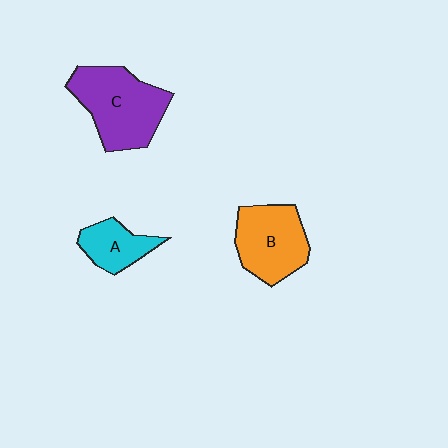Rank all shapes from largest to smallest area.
From largest to smallest: C (purple), B (orange), A (cyan).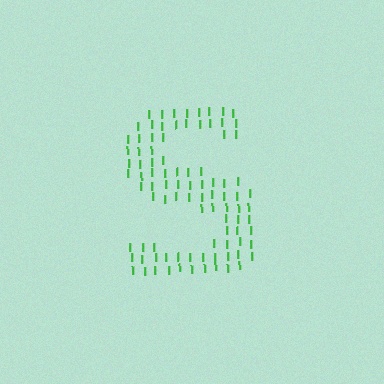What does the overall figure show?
The overall figure shows the letter S.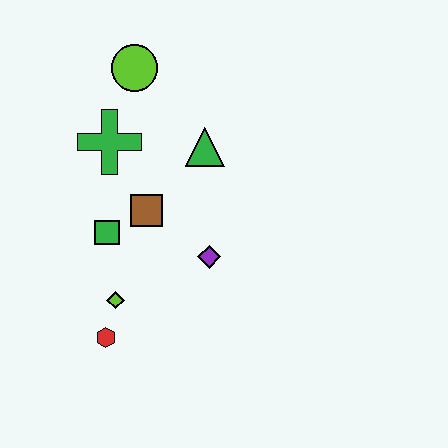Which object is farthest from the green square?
The lime circle is farthest from the green square.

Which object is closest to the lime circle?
The green cross is closest to the lime circle.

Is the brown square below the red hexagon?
No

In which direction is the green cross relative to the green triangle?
The green cross is to the left of the green triangle.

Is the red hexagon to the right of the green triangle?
No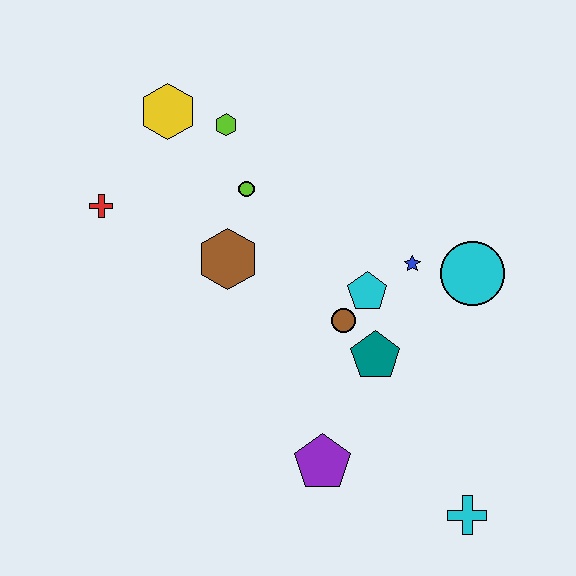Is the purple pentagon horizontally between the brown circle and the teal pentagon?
No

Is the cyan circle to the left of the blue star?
No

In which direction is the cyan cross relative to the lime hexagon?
The cyan cross is below the lime hexagon.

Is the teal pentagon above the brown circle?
No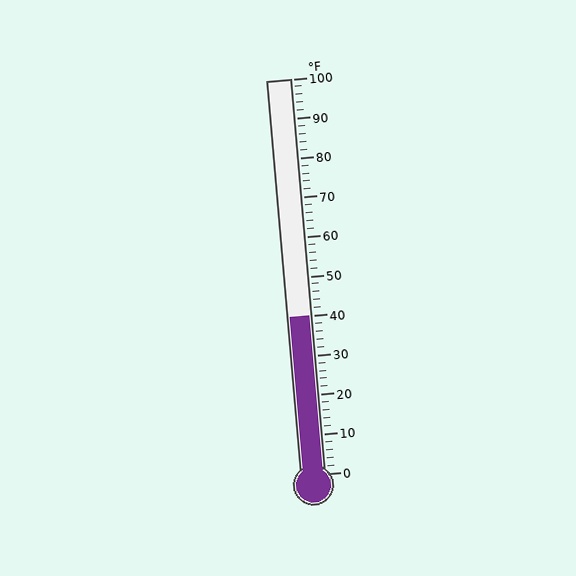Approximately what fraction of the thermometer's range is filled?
The thermometer is filled to approximately 40% of its range.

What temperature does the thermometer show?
The thermometer shows approximately 40°F.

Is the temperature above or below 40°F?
The temperature is at 40°F.